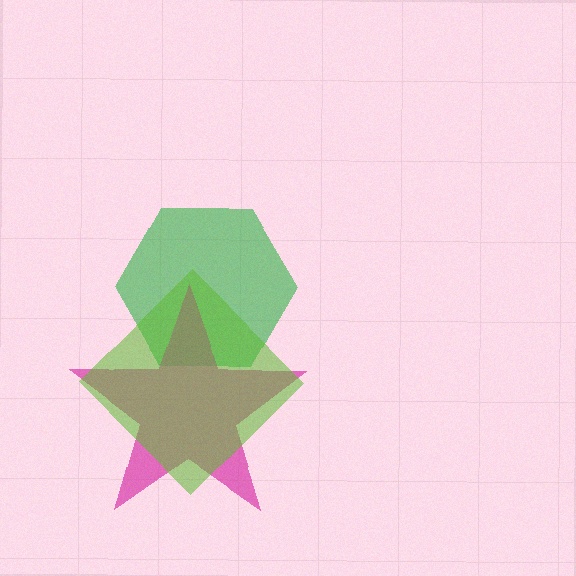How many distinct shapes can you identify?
There are 3 distinct shapes: a green hexagon, a magenta star, a lime diamond.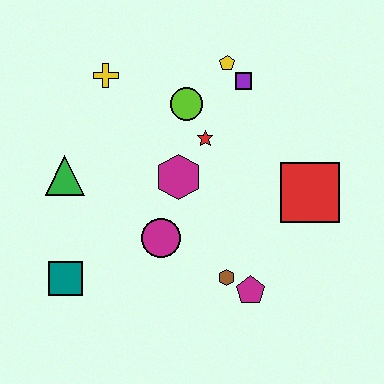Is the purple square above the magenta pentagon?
Yes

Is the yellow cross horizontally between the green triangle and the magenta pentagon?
Yes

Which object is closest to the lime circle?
The red star is closest to the lime circle.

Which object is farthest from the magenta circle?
The yellow pentagon is farthest from the magenta circle.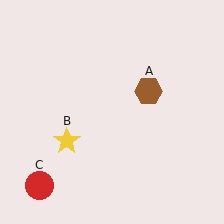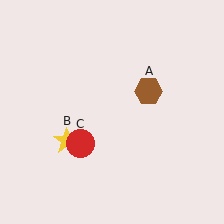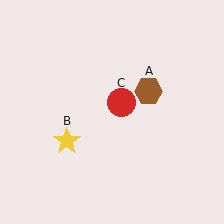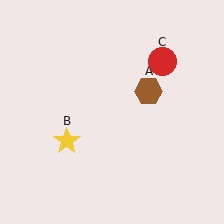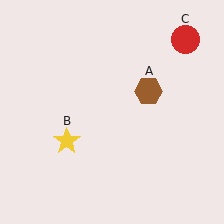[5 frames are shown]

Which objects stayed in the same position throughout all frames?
Brown hexagon (object A) and yellow star (object B) remained stationary.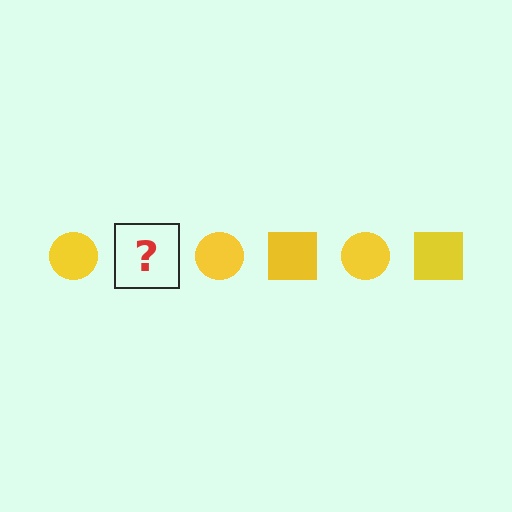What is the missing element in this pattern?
The missing element is a yellow square.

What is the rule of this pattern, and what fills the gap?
The rule is that the pattern cycles through circle, square shapes in yellow. The gap should be filled with a yellow square.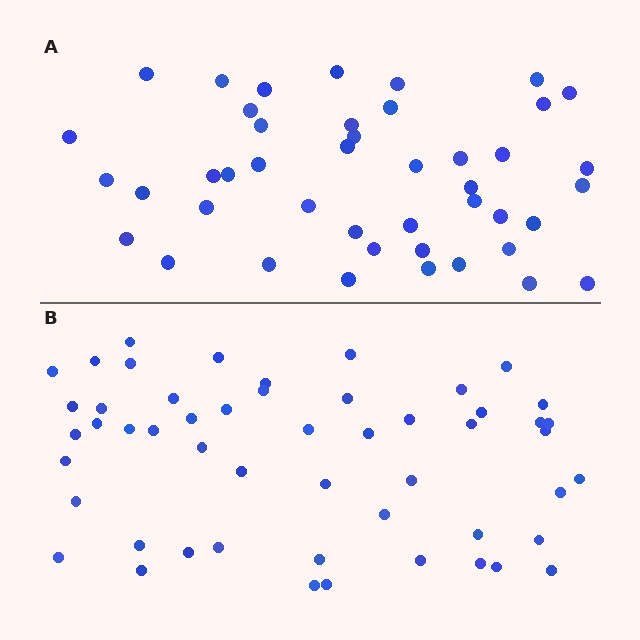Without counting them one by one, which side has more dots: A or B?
Region B (the bottom region) has more dots.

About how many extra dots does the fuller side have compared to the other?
Region B has roughly 8 or so more dots than region A.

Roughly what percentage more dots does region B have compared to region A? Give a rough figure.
About 20% more.